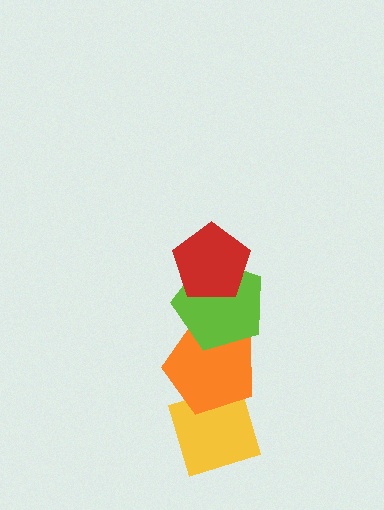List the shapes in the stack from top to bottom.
From top to bottom: the red pentagon, the lime pentagon, the orange pentagon, the yellow diamond.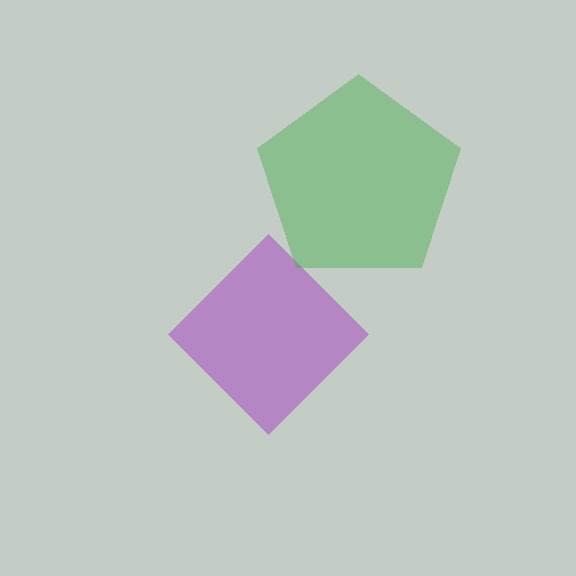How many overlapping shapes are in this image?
There are 2 overlapping shapes in the image.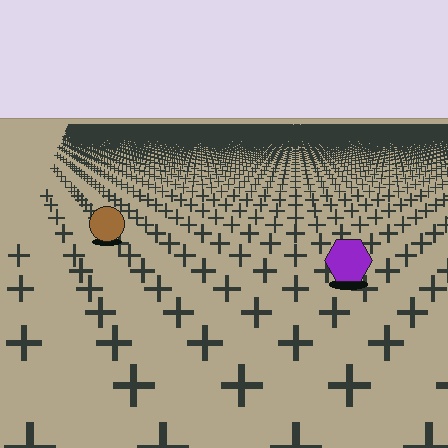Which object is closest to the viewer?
The purple hexagon is closest. The texture marks near it are larger and more spread out.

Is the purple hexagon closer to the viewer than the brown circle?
Yes. The purple hexagon is closer — you can tell from the texture gradient: the ground texture is coarser near it.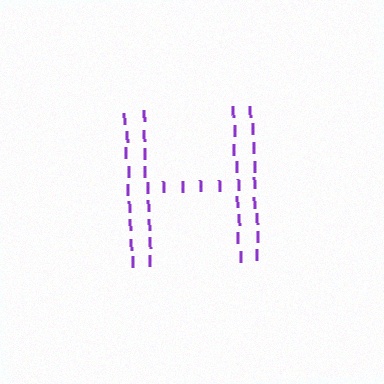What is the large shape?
The large shape is the letter H.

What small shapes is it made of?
It is made of small letter I's.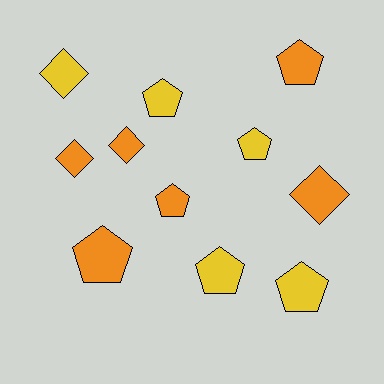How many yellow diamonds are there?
There is 1 yellow diamond.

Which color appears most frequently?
Orange, with 6 objects.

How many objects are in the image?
There are 11 objects.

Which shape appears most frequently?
Pentagon, with 7 objects.